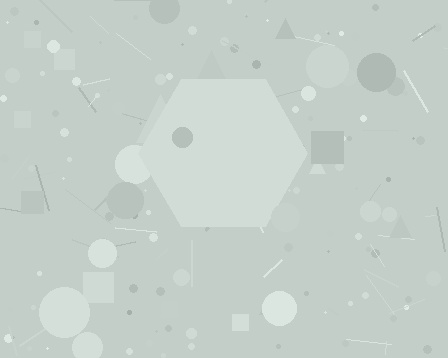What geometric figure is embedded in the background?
A hexagon is embedded in the background.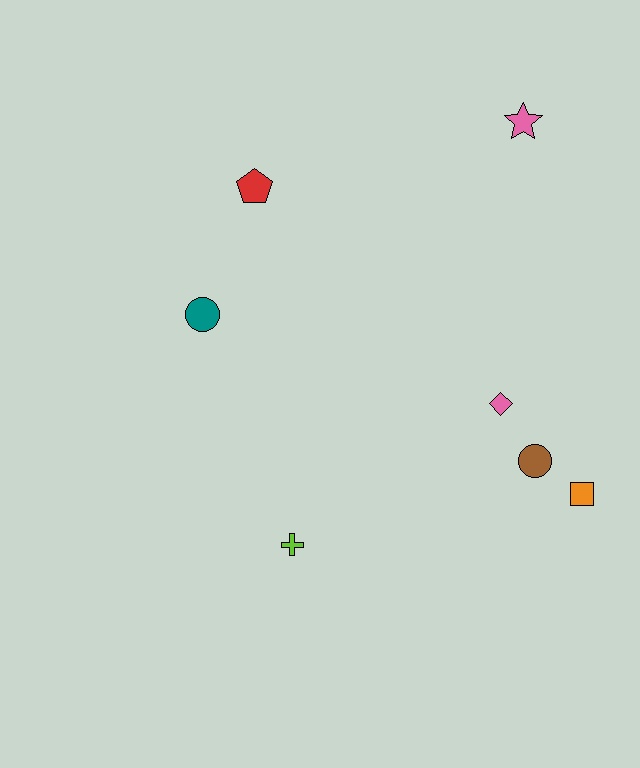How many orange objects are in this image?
There is 1 orange object.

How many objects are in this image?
There are 7 objects.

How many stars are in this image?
There is 1 star.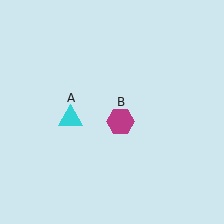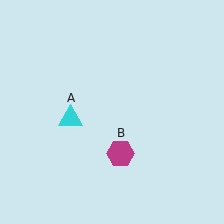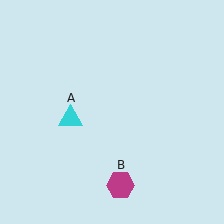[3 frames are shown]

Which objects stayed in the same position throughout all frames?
Cyan triangle (object A) remained stationary.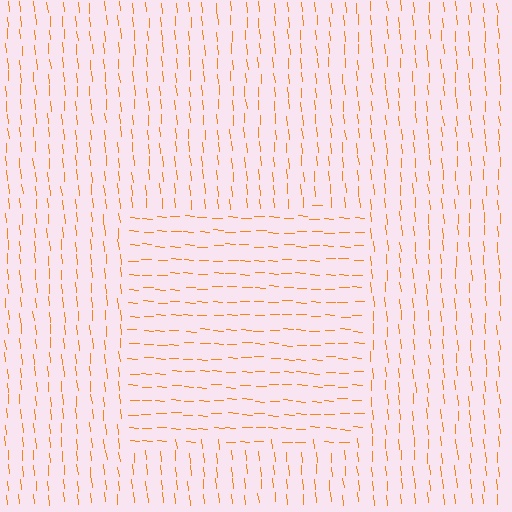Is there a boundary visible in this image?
Yes, there is a texture boundary formed by a change in line orientation.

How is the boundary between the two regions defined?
The boundary is defined purely by a change in line orientation (approximately 82 degrees difference). All lines are the same color and thickness.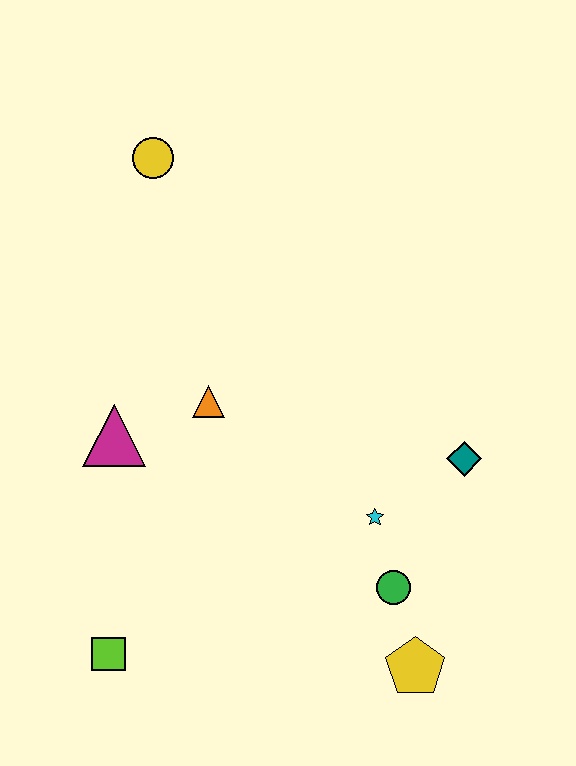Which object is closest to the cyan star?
The green circle is closest to the cyan star.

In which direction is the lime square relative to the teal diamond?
The lime square is to the left of the teal diamond.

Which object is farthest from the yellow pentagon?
The yellow circle is farthest from the yellow pentagon.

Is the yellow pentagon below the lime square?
Yes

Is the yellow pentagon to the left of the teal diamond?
Yes